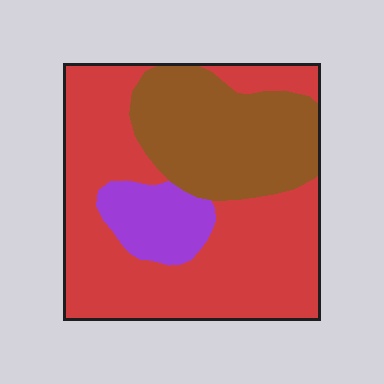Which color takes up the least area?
Purple, at roughly 10%.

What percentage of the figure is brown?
Brown takes up between a sixth and a third of the figure.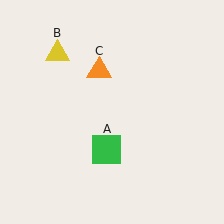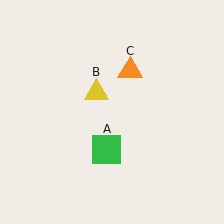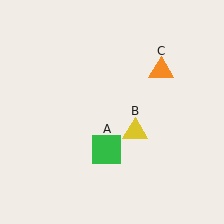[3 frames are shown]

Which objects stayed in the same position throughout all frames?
Green square (object A) remained stationary.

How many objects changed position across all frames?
2 objects changed position: yellow triangle (object B), orange triangle (object C).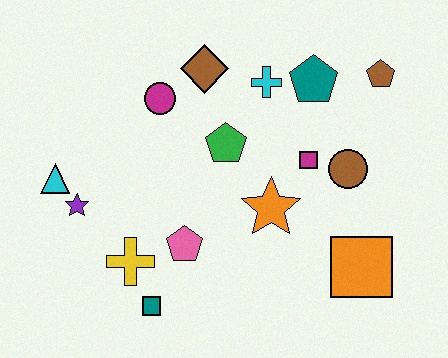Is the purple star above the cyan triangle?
No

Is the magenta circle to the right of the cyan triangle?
Yes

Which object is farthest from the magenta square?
The cyan triangle is farthest from the magenta square.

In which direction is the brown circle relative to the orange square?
The brown circle is above the orange square.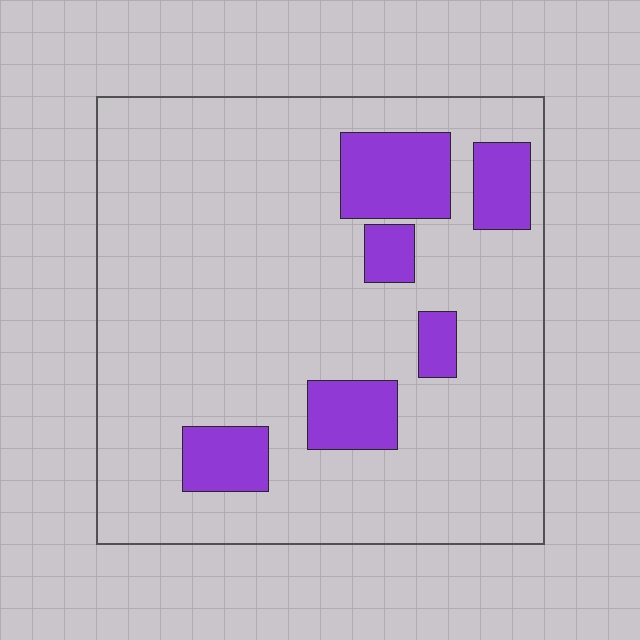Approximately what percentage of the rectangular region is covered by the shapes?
Approximately 15%.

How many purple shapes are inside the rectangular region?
6.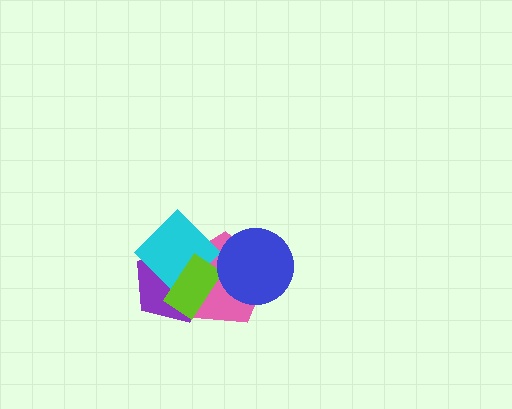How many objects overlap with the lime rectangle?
3 objects overlap with the lime rectangle.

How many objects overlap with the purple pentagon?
3 objects overlap with the purple pentagon.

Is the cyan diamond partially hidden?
Yes, it is partially covered by another shape.